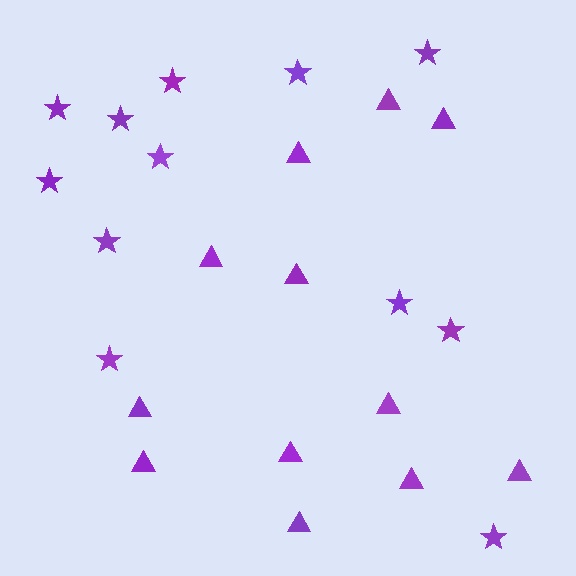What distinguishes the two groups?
There are 2 groups: one group of stars (12) and one group of triangles (12).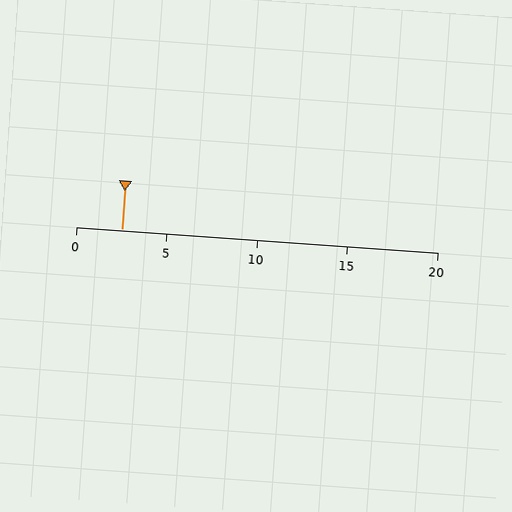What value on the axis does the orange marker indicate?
The marker indicates approximately 2.5.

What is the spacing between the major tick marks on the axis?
The major ticks are spaced 5 apart.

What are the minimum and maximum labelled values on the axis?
The axis runs from 0 to 20.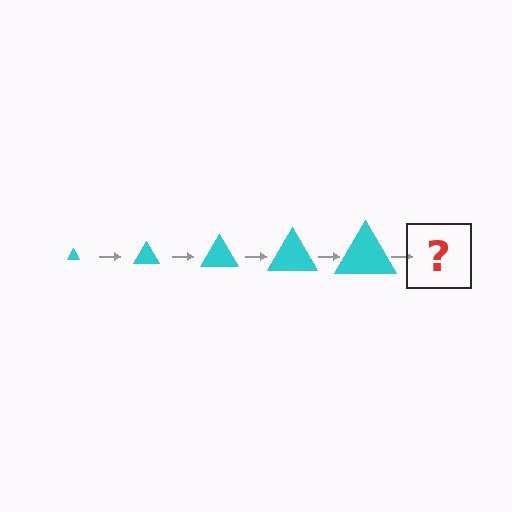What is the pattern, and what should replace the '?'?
The pattern is that the triangle gets progressively larger each step. The '?' should be a cyan triangle, larger than the previous one.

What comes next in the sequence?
The next element should be a cyan triangle, larger than the previous one.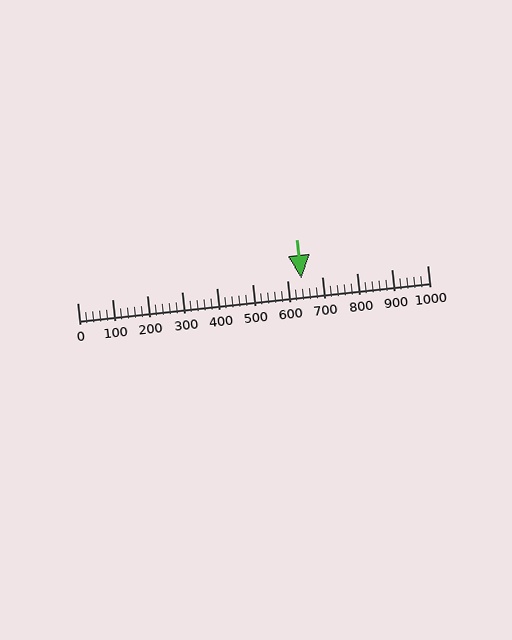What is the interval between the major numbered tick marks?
The major tick marks are spaced 100 units apart.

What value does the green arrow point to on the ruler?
The green arrow points to approximately 640.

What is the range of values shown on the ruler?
The ruler shows values from 0 to 1000.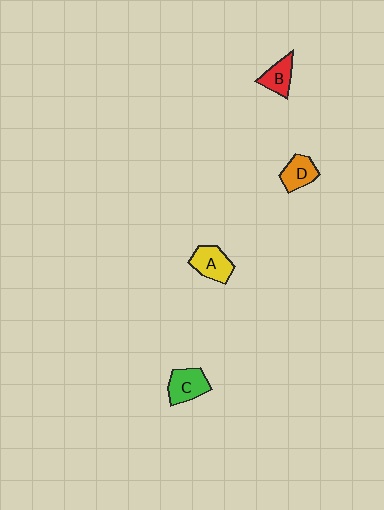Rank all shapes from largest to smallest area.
From largest to smallest: C (green), A (yellow), D (orange), B (red).